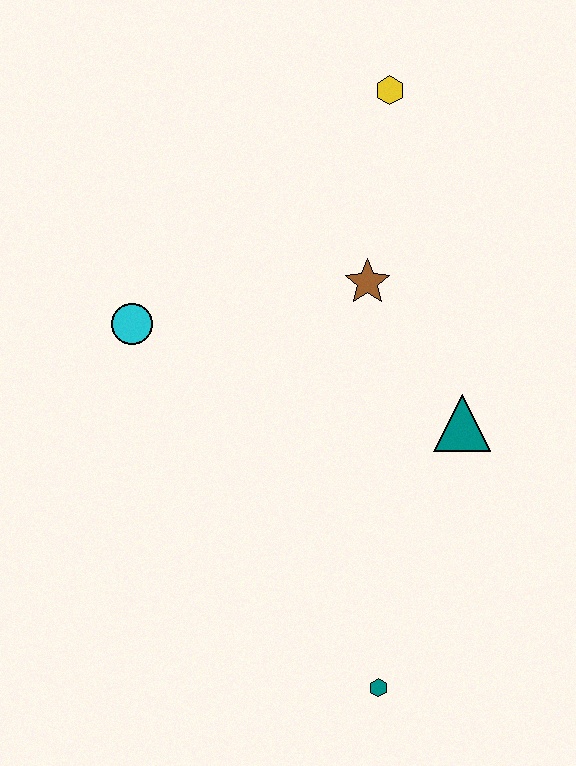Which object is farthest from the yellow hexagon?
The teal hexagon is farthest from the yellow hexagon.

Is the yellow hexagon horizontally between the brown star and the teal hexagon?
No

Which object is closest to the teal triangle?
The brown star is closest to the teal triangle.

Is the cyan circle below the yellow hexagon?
Yes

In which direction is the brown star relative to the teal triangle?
The brown star is above the teal triangle.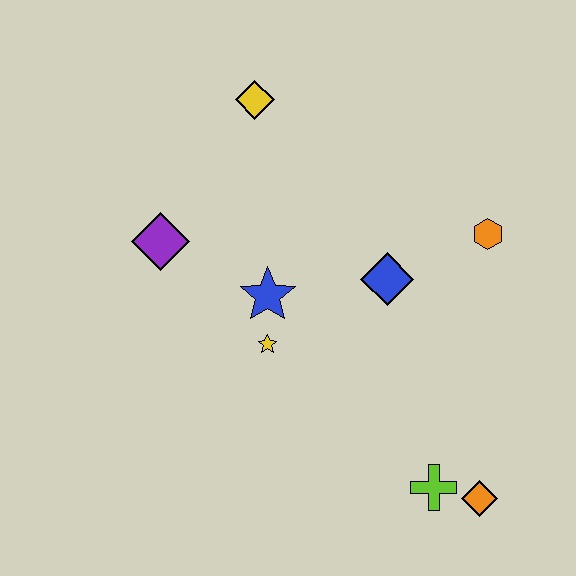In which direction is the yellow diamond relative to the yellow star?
The yellow diamond is above the yellow star.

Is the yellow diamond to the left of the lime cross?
Yes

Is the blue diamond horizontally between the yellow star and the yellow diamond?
No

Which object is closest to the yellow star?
The blue star is closest to the yellow star.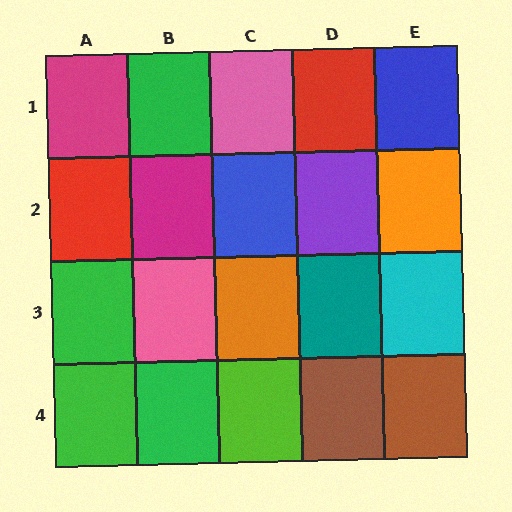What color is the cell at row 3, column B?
Pink.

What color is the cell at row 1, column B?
Green.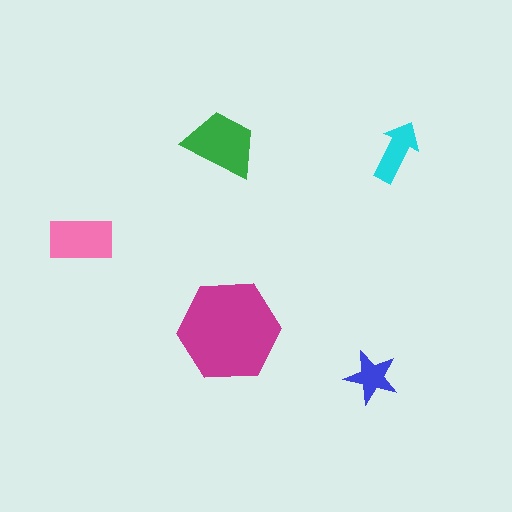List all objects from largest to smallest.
The magenta hexagon, the green trapezoid, the pink rectangle, the cyan arrow, the blue star.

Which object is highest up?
The green trapezoid is topmost.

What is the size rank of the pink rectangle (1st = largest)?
3rd.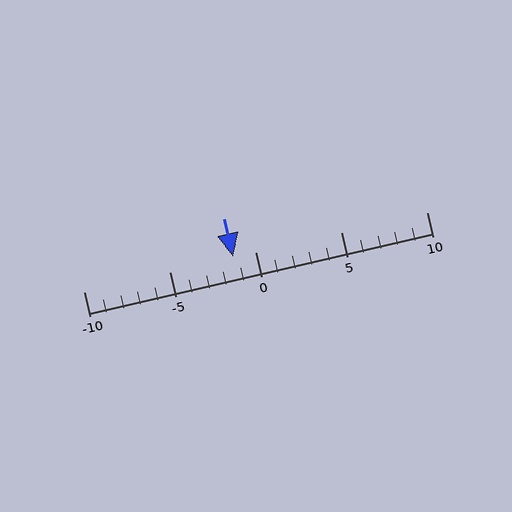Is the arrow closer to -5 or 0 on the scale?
The arrow is closer to 0.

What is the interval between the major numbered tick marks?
The major tick marks are spaced 5 units apart.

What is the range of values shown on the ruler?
The ruler shows values from -10 to 10.